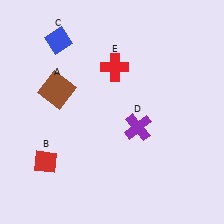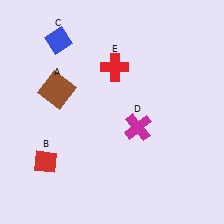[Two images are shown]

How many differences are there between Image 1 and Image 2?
There is 1 difference between the two images.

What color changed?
The cross (D) changed from purple in Image 1 to magenta in Image 2.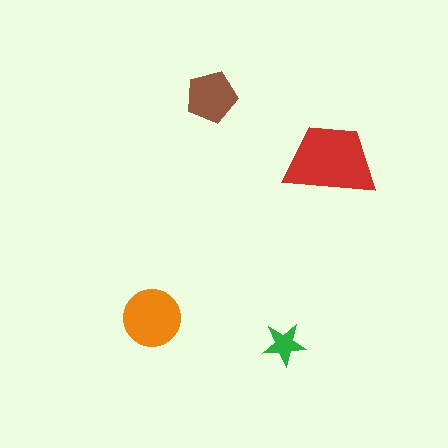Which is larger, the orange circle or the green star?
The orange circle.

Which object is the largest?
The red trapezoid.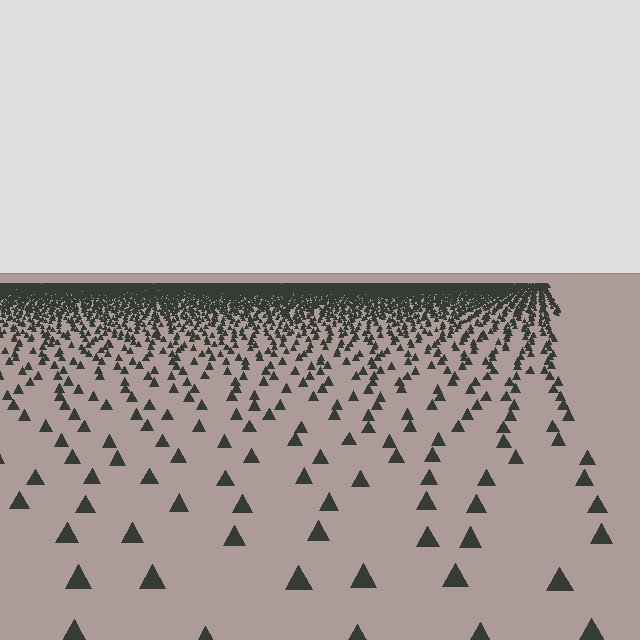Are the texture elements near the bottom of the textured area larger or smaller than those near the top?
Larger. Near the bottom, elements are closer to the viewer and appear at a bigger on-screen size.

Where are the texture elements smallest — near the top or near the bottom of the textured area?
Near the top.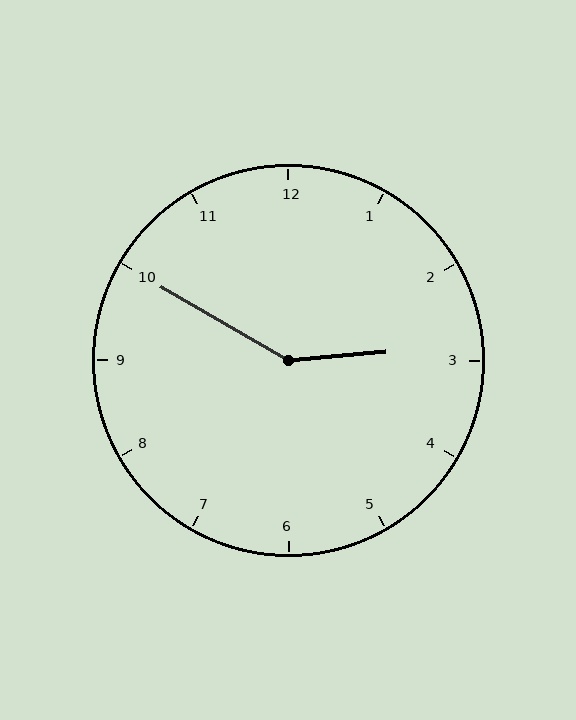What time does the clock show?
2:50.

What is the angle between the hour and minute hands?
Approximately 145 degrees.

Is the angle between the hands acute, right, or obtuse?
It is obtuse.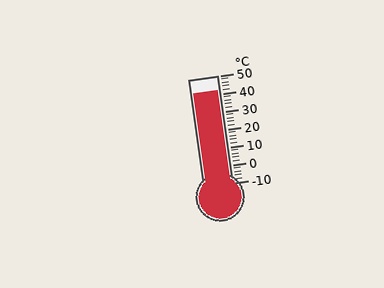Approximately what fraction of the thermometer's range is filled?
The thermometer is filled to approximately 85% of its range.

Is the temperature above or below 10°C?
The temperature is above 10°C.